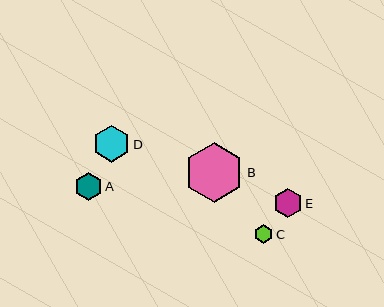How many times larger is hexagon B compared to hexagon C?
Hexagon B is approximately 3.2 times the size of hexagon C.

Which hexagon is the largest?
Hexagon B is the largest with a size of approximately 60 pixels.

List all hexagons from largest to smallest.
From largest to smallest: B, D, E, A, C.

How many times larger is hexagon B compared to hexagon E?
Hexagon B is approximately 2.0 times the size of hexagon E.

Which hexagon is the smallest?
Hexagon C is the smallest with a size of approximately 18 pixels.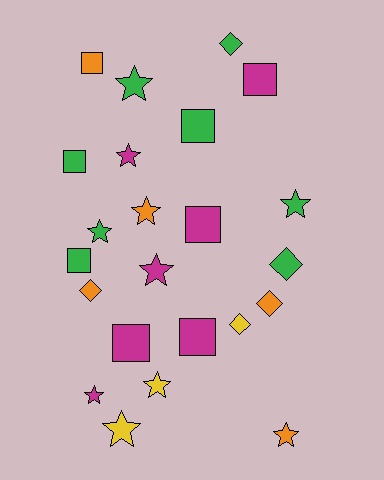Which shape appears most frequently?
Star, with 10 objects.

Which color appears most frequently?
Green, with 8 objects.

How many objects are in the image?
There are 23 objects.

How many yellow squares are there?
There are no yellow squares.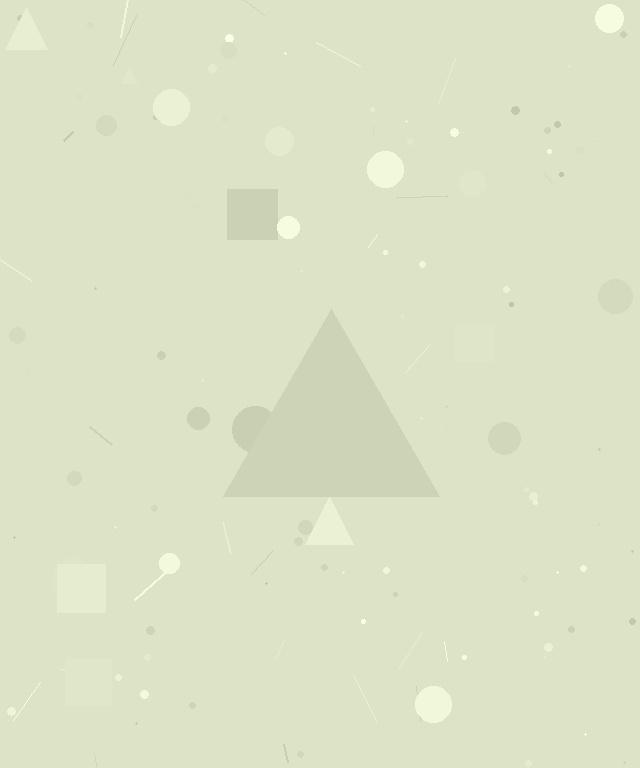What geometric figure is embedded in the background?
A triangle is embedded in the background.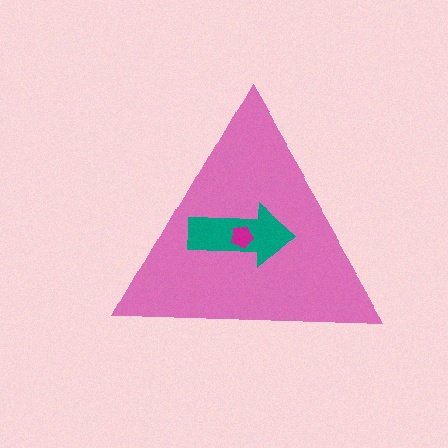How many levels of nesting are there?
3.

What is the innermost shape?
The magenta pentagon.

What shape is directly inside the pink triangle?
The teal arrow.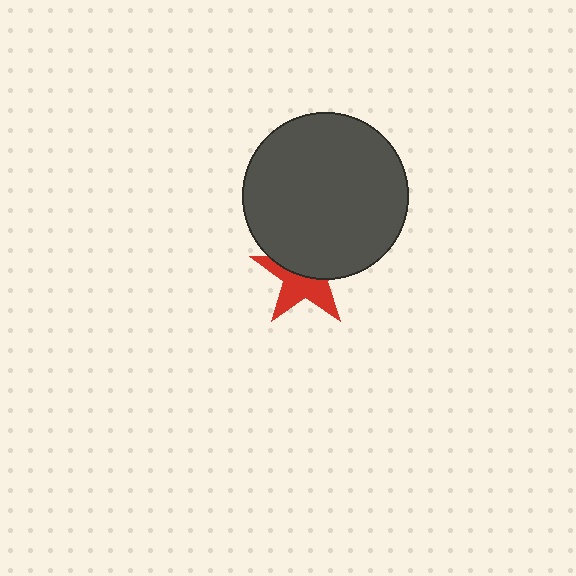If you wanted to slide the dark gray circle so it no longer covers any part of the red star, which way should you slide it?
Slide it up — that is the most direct way to separate the two shapes.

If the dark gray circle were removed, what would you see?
You would see the complete red star.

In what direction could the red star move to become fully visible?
The red star could move down. That would shift it out from behind the dark gray circle entirely.